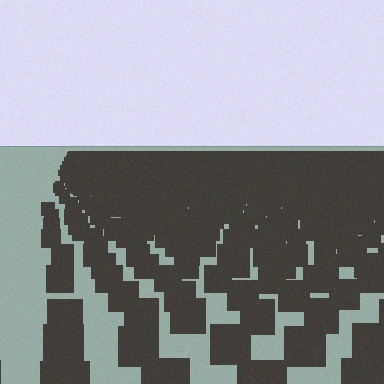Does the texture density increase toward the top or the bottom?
Density increases toward the top.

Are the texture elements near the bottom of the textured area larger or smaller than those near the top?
Larger. Near the bottom, elements are closer to the viewer and appear at a bigger on-screen size.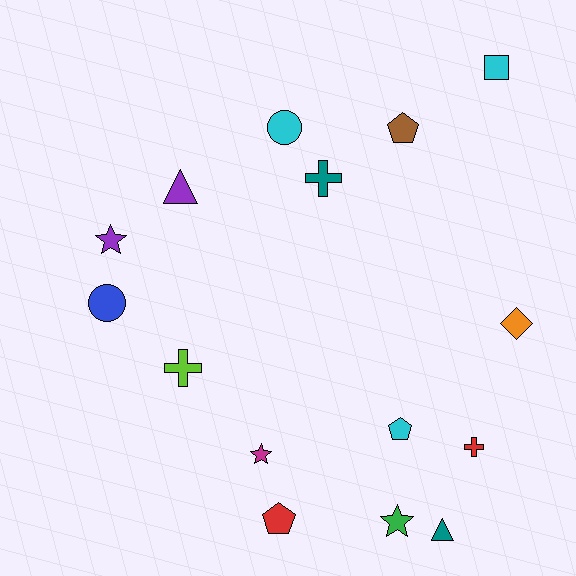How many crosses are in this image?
There are 3 crosses.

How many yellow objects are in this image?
There are no yellow objects.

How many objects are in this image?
There are 15 objects.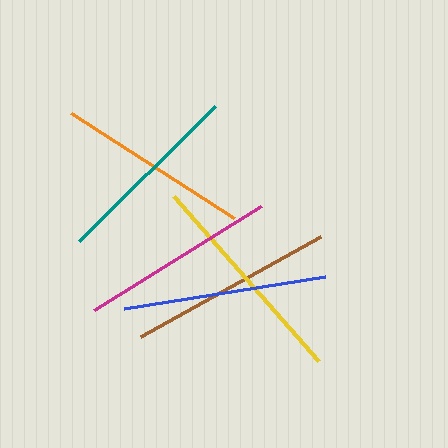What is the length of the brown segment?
The brown segment is approximately 205 pixels long.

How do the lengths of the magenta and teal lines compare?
The magenta and teal lines are approximately the same length.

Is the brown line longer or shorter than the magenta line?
The brown line is longer than the magenta line.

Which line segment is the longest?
The yellow line is the longest at approximately 220 pixels.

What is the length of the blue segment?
The blue segment is approximately 204 pixels long.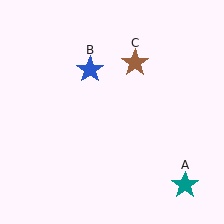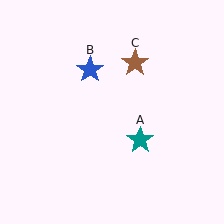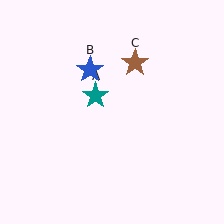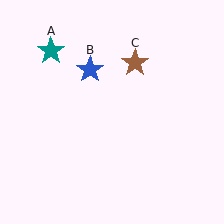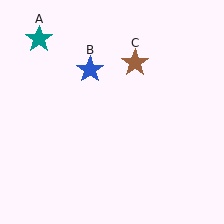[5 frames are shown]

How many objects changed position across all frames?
1 object changed position: teal star (object A).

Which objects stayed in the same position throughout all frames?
Blue star (object B) and brown star (object C) remained stationary.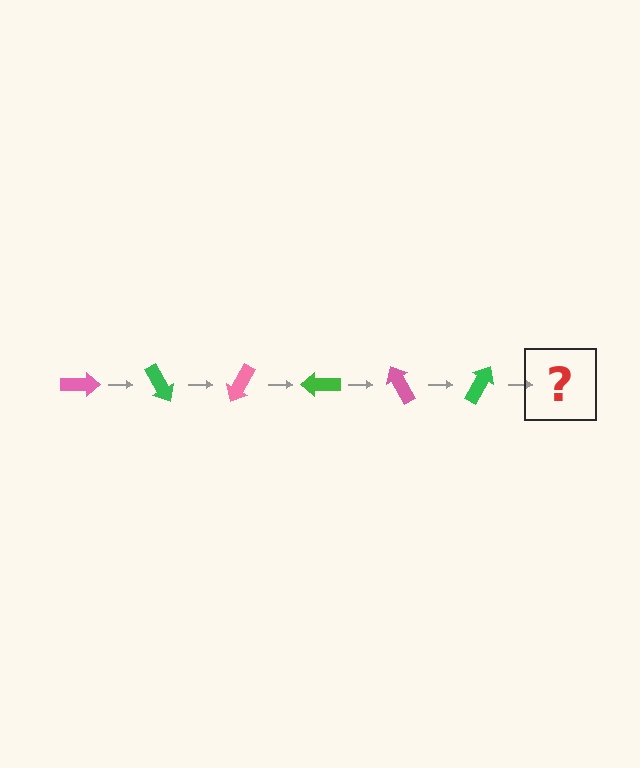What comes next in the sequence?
The next element should be a pink arrow, rotated 360 degrees from the start.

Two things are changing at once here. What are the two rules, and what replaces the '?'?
The two rules are that it rotates 60 degrees each step and the color cycles through pink and green. The '?' should be a pink arrow, rotated 360 degrees from the start.